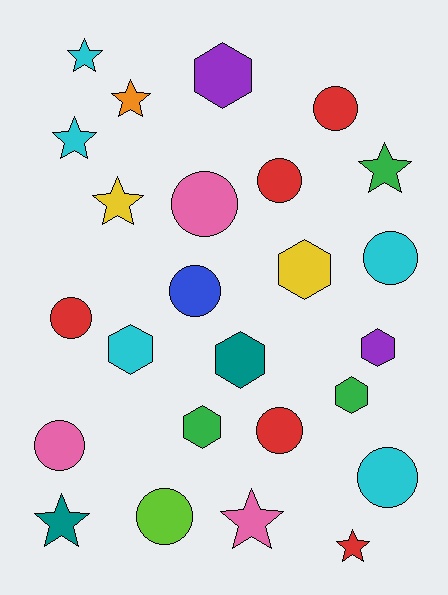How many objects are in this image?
There are 25 objects.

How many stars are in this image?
There are 8 stars.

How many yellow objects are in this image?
There are 2 yellow objects.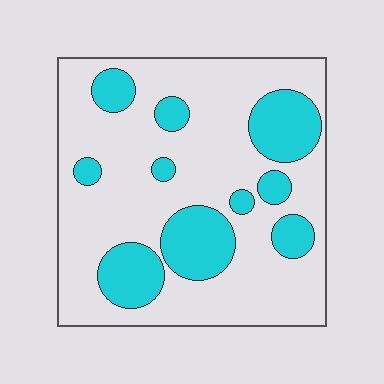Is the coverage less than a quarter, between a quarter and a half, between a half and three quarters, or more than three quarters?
Between a quarter and a half.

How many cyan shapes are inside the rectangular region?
10.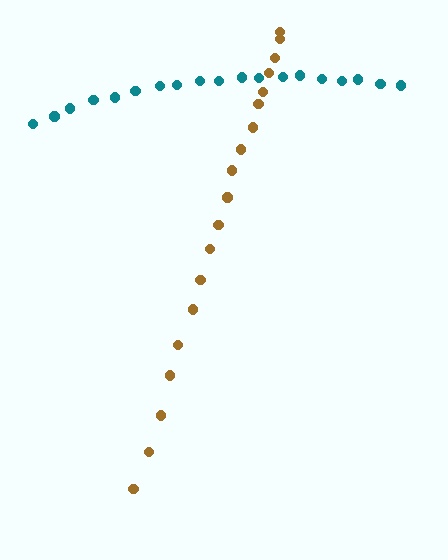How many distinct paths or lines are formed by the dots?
There are 2 distinct paths.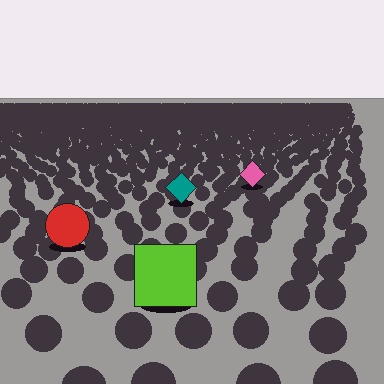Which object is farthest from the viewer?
The pink diamond is farthest from the viewer. It appears smaller and the ground texture around it is denser.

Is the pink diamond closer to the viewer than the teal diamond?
No. The teal diamond is closer — you can tell from the texture gradient: the ground texture is coarser near it.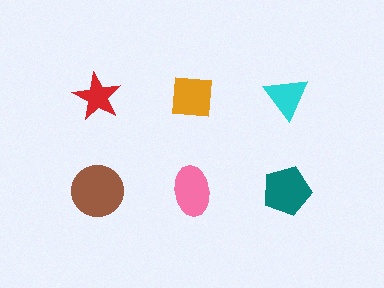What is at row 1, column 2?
An orange square.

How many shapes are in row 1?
3 shapes.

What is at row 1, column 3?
A cyan triangle.